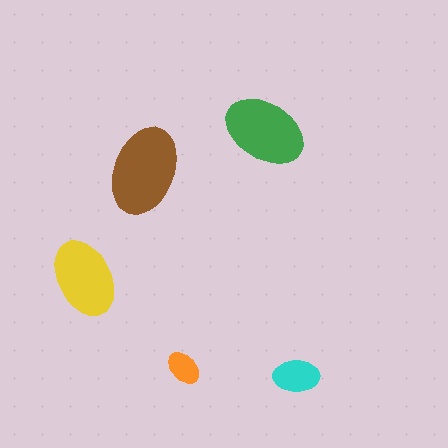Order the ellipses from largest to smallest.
the brown one, the green one, the yellow one, the cyan one, the orange one.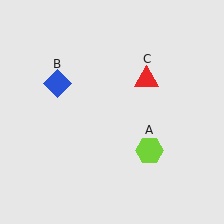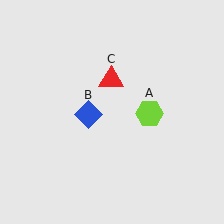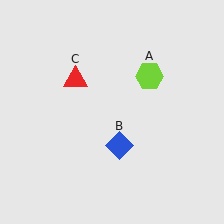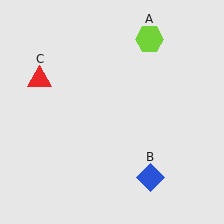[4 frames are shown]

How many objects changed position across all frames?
3 objects changed position: lime hexagon (object A), blue diamond (object B), red triangle (object C).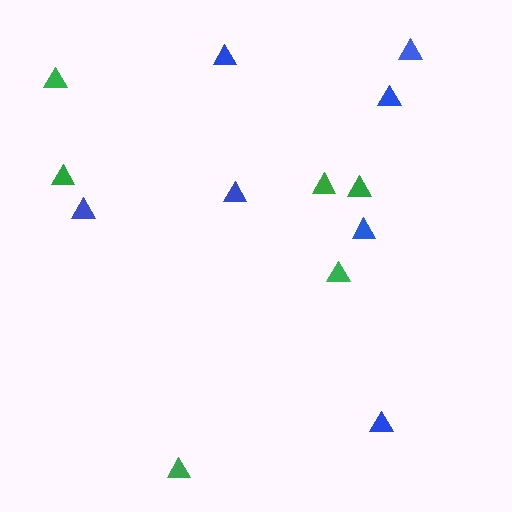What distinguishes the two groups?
There are 2 groups: one group of green triangles (6) and one group of blue triangles (7).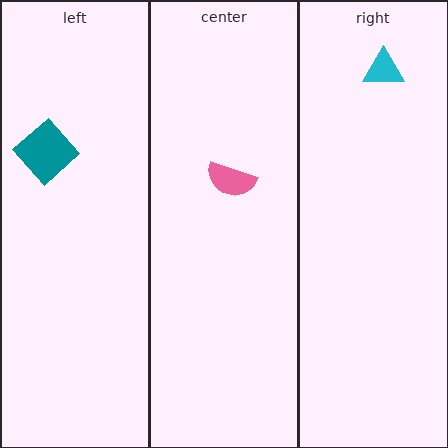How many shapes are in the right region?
1.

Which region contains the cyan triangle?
The right region.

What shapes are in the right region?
The cyan triangle.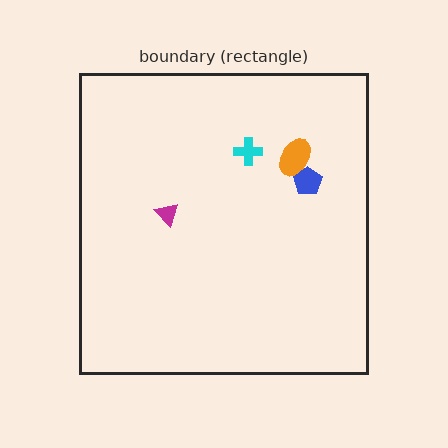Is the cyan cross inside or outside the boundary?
Inside.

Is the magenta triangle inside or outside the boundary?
Inside.